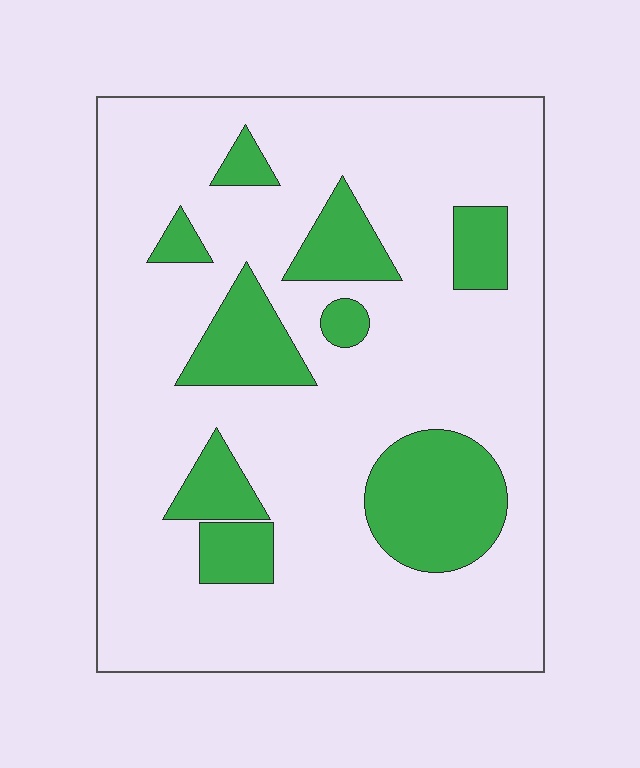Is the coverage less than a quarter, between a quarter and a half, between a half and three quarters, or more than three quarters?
Less than a quarter.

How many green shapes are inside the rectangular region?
9.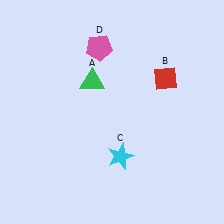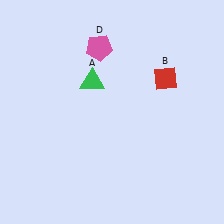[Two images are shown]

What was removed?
The cyan star (C) was removed in Image 2.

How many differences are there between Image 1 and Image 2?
There is 1 difference between the two images.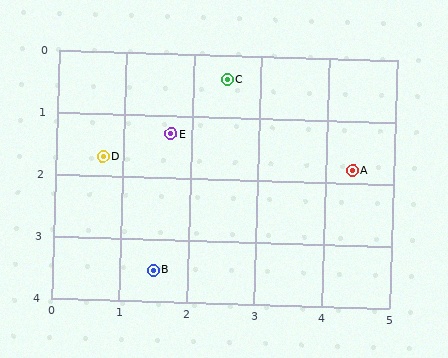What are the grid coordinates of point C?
Point C is at approximately (2.5, 0.4).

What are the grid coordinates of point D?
Point D is at approximately (0.7, 1.7).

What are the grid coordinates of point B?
Point B is at approximately (1.5, 3.5).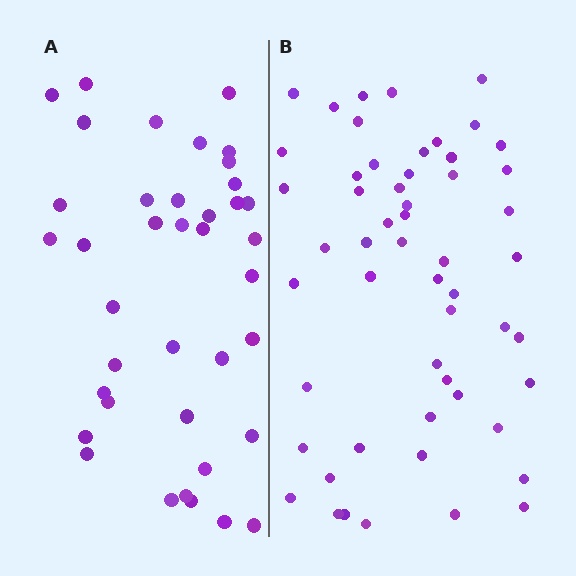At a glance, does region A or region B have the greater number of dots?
Region B (the right region) has more dots.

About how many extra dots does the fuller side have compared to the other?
Region B has approximately 15 more dots than region A.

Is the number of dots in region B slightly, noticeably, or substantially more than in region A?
Region B has noticeably more, but not dramatically so. The ratio is roughly 1.4 to 1.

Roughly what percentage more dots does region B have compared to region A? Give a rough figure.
About 40% more.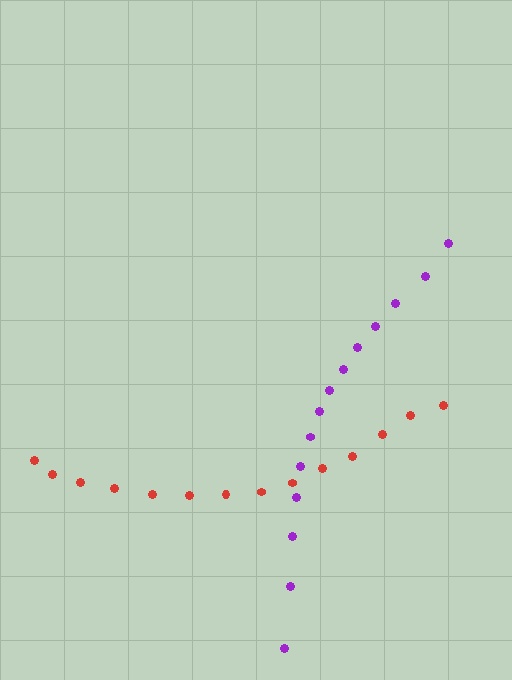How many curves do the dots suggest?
There are 2 distinct paths.